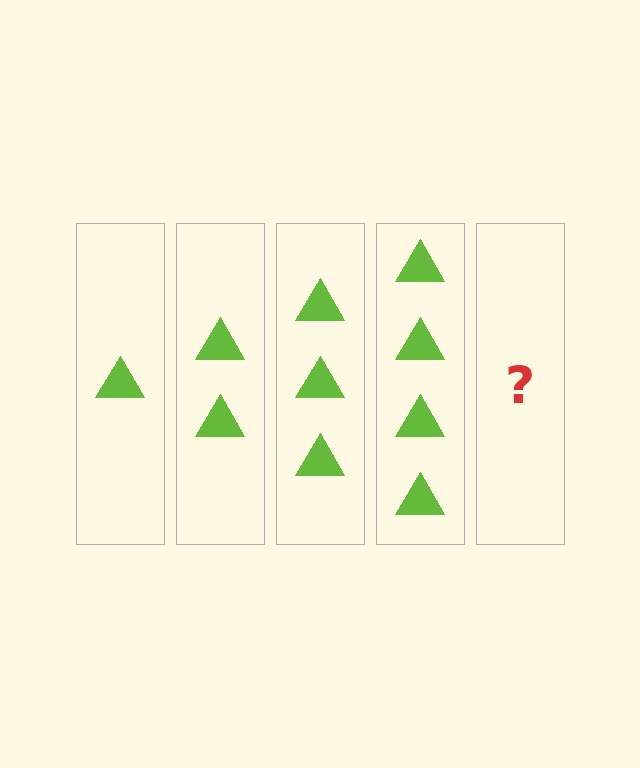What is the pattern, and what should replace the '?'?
The pattern is that each step adds one more triangle. The '?' should be 5 triangles.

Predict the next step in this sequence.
The next step is 5 triangles.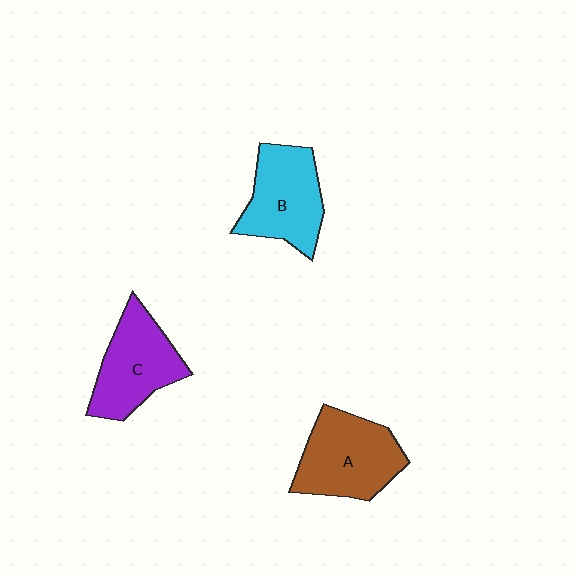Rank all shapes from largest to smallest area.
From largest to smallest: A (brown), B (cyan), C (purple).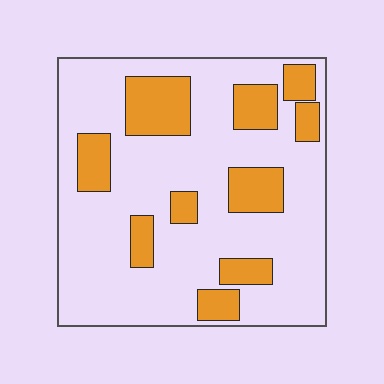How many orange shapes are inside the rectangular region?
10.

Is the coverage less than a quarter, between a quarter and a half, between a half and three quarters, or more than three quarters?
Less than a quarter.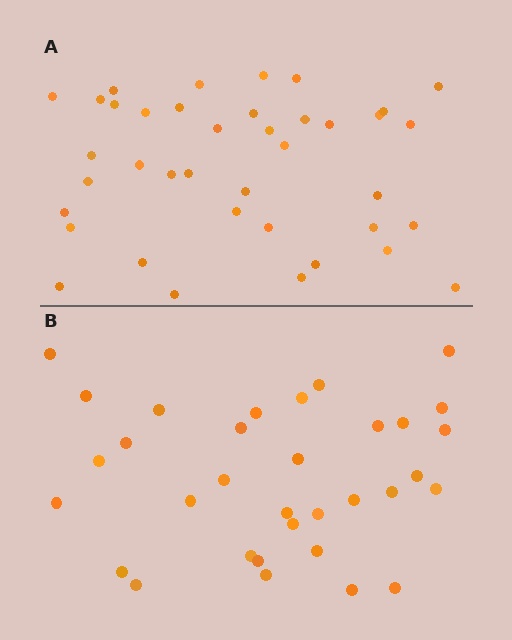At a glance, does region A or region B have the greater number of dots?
Region A (the top region) has more dots.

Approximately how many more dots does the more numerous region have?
Region A has about 6 more dots than region B.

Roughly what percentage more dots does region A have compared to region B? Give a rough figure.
About 20% more.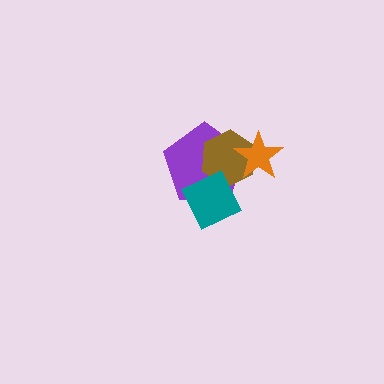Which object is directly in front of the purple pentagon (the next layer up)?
The brown hexagon is directly in front of the purple pentagon.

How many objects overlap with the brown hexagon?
3 objects overlap with the brown hexagon.